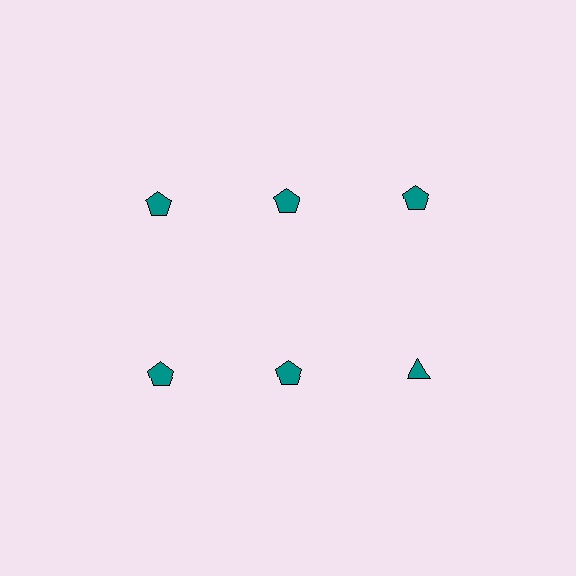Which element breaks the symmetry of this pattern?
The teal triangle in the second row, center column breaks the symmetry. All other shapes are teal pentagons.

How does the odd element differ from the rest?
It has a different shape: triangle instead of pentagon.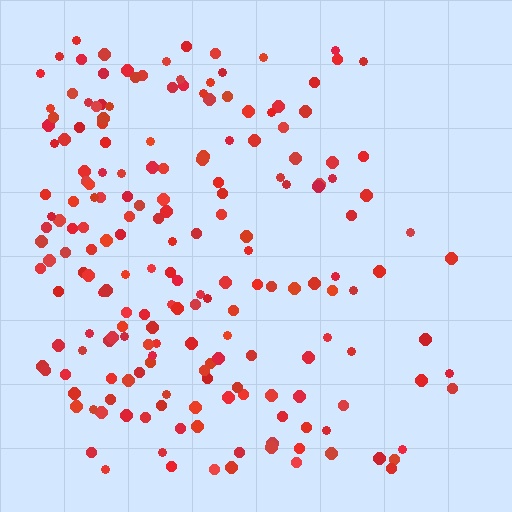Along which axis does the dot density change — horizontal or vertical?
Horizontal.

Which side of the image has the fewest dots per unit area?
The right.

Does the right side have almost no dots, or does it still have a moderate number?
Still a moderate number, just noticeably fewer than the left.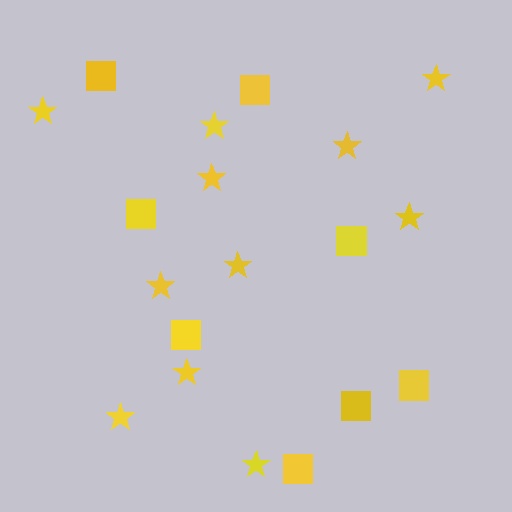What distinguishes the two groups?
There are 2 groups: one group of stars (11) and one group of squares (8).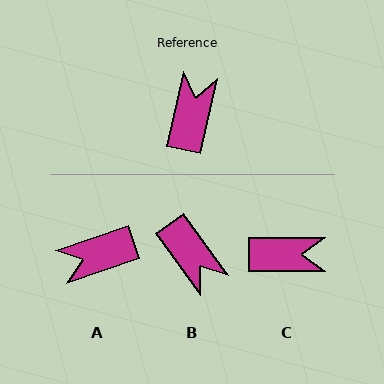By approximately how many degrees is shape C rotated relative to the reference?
Approximately 78 degrees clockwise.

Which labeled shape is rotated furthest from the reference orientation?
B, about 132 degrees away.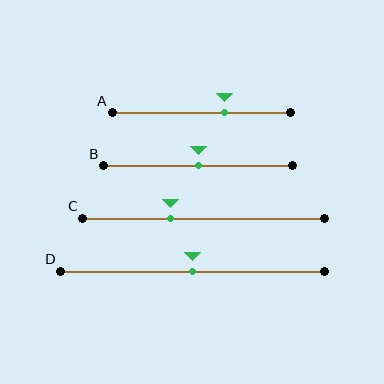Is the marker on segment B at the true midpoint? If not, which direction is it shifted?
Yes, the marker on segment B is at the true midpoint.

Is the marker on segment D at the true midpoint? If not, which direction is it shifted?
Yes, the marker on segment D is at the true midpoint.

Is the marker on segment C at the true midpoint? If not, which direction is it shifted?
No, the marker on segment C is shifted to the left by about 14% of the segment length.